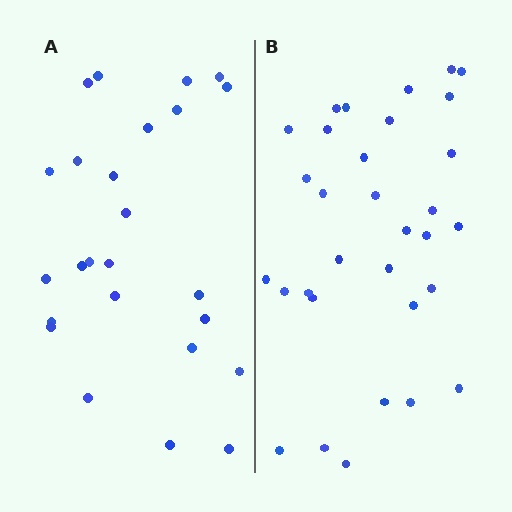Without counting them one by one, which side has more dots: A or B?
Region B (the right region) has more dots.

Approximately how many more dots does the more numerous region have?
Region B has roughly 8 or so more dots than region A.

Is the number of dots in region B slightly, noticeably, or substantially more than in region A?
Region B has noticeably more, but not dramatically so. The ratio is roughly 1.3 to 1.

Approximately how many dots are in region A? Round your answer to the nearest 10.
About 20 dots. (The exact count is 25, which rounds to 20.)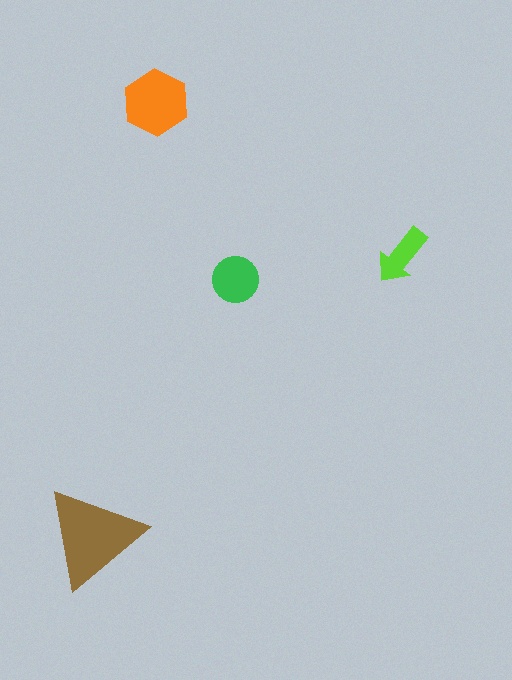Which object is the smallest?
The lime arrow.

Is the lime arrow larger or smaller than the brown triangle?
Smaller.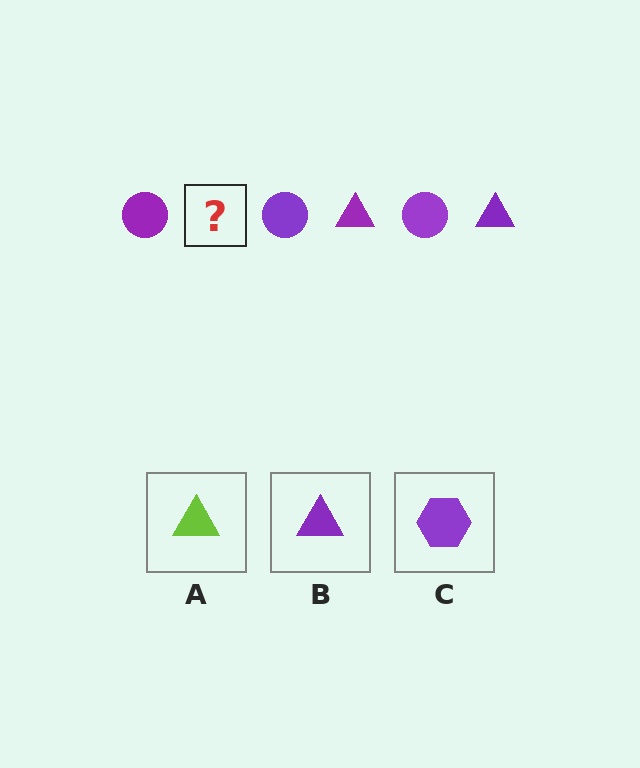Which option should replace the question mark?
Option B.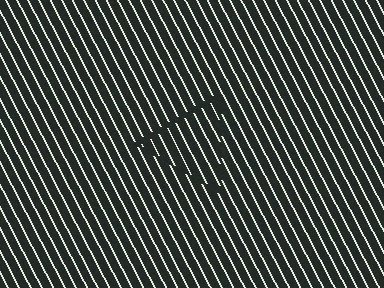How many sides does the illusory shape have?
3 sides — the line-ends trace a triangle.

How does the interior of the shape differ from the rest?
The interior of the shape contains the same grating, shifted by half a period — the contour is defined by the phase discontinuity where line-ends from the inner and outer gratings abut.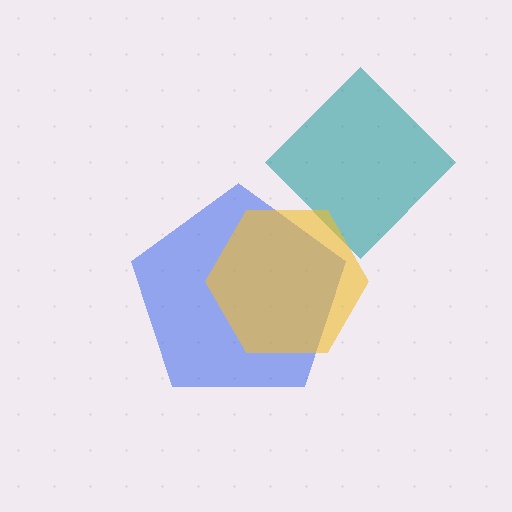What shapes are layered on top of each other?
The layered shapes are: a teal diamond, a blue pentagon, a yellow hexagon.